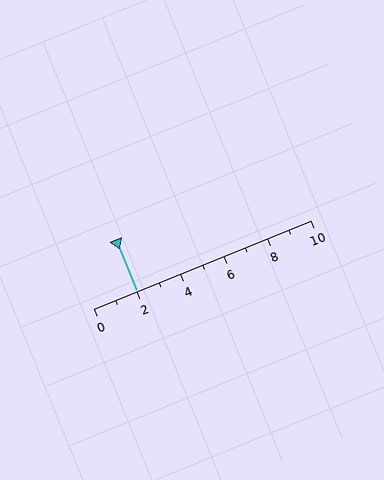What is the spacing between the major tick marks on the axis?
The major ticks are spaced 2 apart.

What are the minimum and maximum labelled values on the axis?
The axis runs from 0 to 10.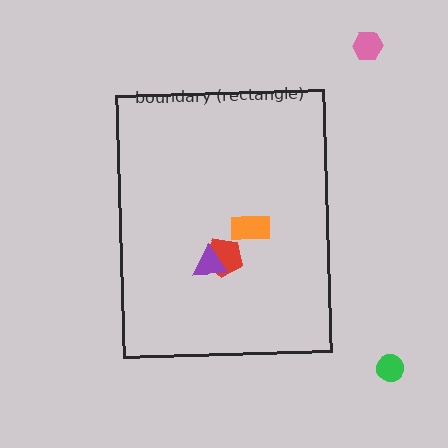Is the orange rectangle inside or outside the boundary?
Inside.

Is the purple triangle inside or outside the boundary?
Inside.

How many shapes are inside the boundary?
3 inside, 2 outside.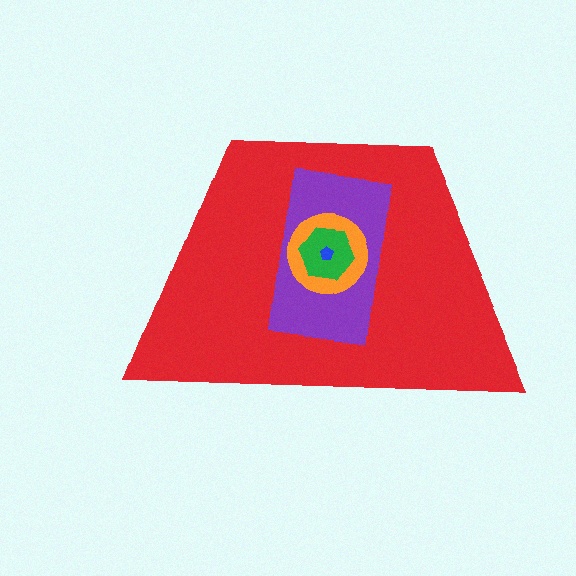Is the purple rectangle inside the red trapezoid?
Yes.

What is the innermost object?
The blue pentagon.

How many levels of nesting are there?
5.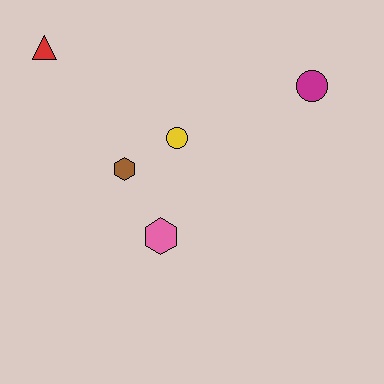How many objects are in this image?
There are 5 objects.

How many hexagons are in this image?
There are 2 hexagons.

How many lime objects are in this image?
There are no lime objects.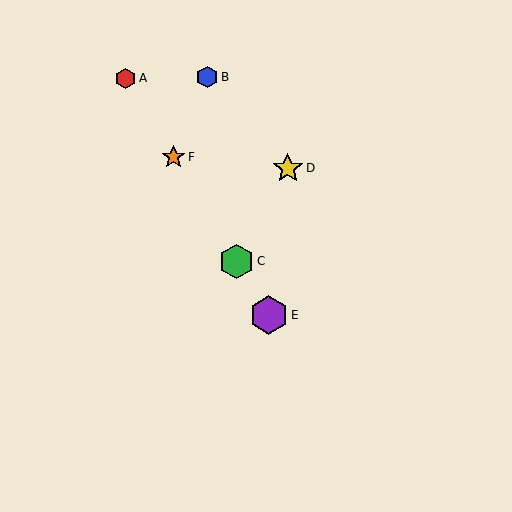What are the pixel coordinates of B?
Object B is at (207, 77).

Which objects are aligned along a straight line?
Objects A, C, E, F are aligned along a straight line.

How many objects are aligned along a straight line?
4 objects (A, C, E, F) are aligned along a straight line.